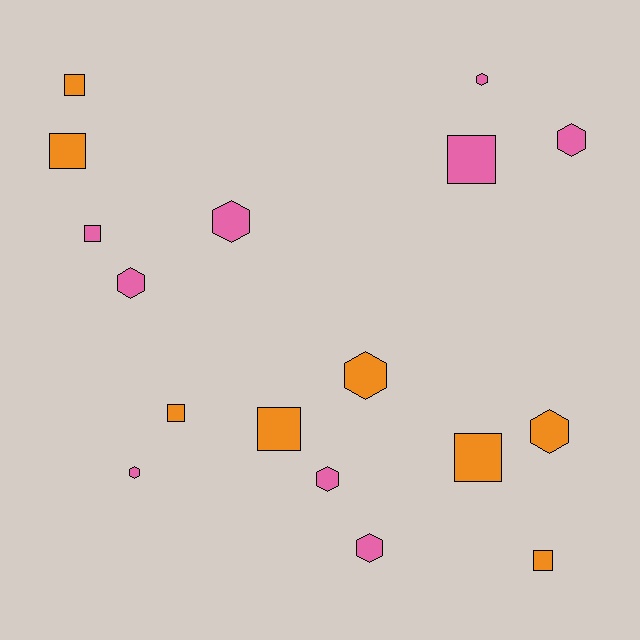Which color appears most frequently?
Pink, with 9 objects.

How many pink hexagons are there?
There are 7 pink hexagons.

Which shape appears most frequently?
Hexagon, with 9 objects.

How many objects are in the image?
There are 17 objects.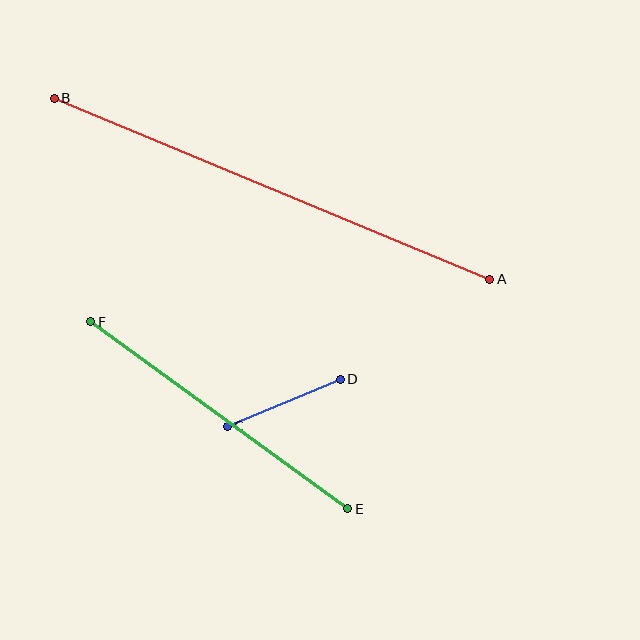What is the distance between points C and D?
The distance is approximately 122 pixels.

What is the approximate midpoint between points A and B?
The midpoint is at approximately (272, 189) pixels.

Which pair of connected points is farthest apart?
Points A and B are farthest apart.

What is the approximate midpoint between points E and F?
The midpoint is at approximately (219, 415) pixels.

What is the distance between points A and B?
The distance is approximately 472 pixels.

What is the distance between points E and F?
The distance is approximately 318 pixels.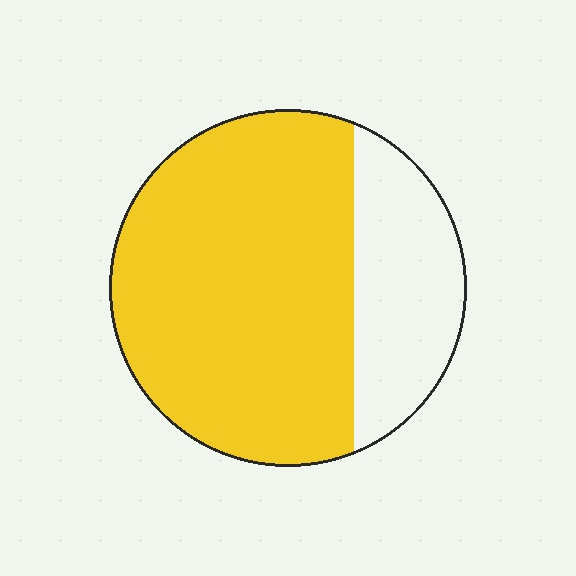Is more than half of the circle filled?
Yes.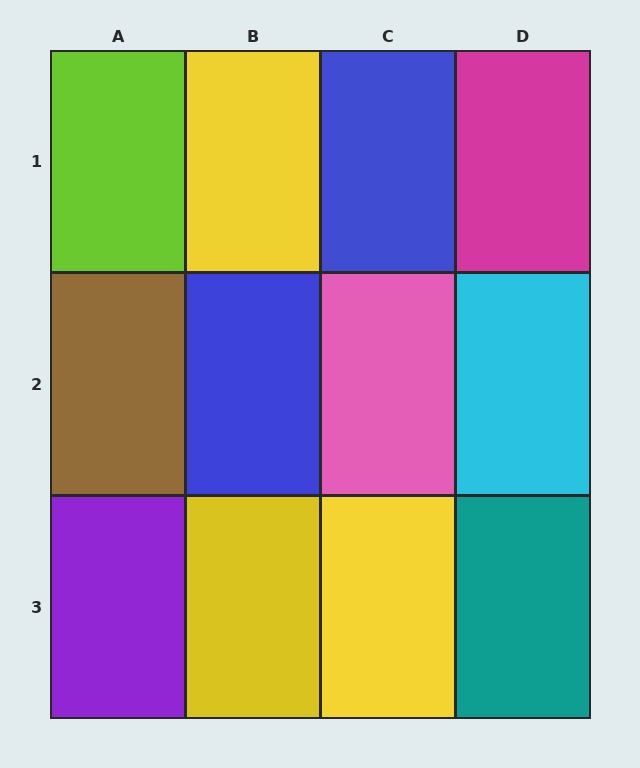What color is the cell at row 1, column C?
Blue.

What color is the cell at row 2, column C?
Pink.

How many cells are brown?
1 cell is brown.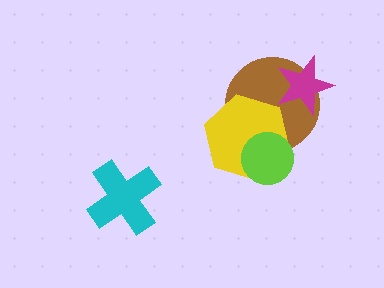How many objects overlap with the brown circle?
3 objects overlap with the brown circle.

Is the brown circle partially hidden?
Yes, it is partially covered by another shape.